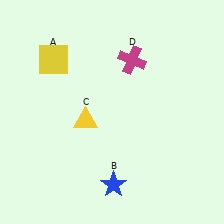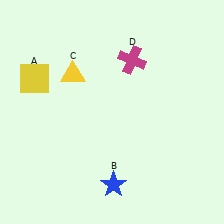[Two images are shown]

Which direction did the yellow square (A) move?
The yellow square (A) moved left.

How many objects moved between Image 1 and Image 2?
2 objects moved between the two images.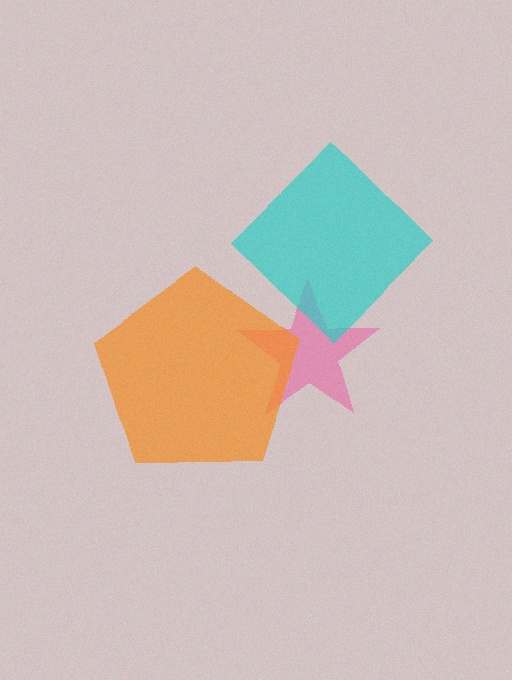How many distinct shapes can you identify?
There are 3 distinct shapes: a pink star, a cyan diamond, an orange pentagon.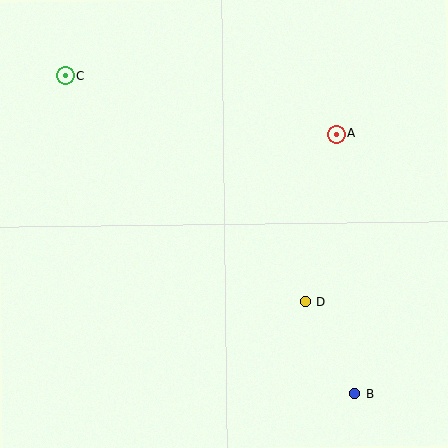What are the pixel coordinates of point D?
Point D is at (305, 302).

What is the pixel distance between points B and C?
The distance between B and C is 430 pixels.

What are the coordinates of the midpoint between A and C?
The midpoint between A and C is at (201, 105).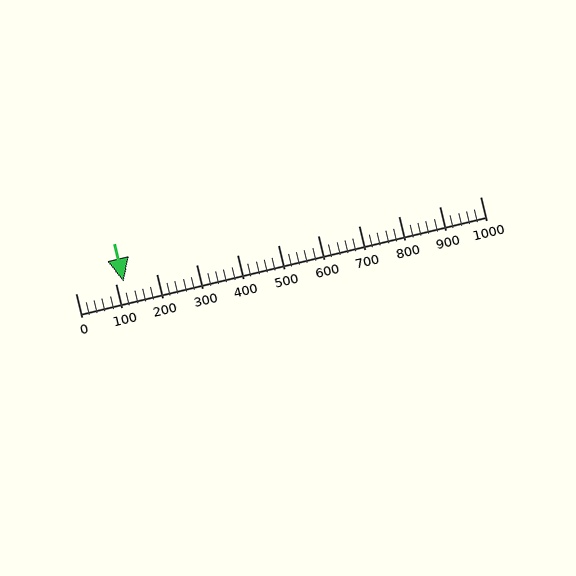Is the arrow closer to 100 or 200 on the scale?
The arrow is closer to 100.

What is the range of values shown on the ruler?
The ruler shows values from 0 to 1000.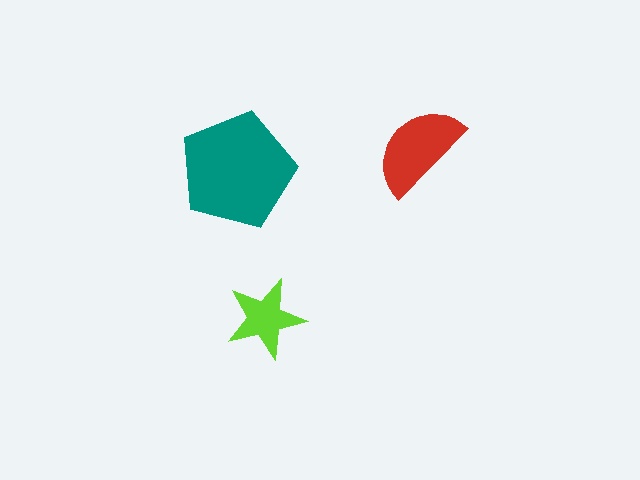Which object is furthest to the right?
The red semicircle is rightmost.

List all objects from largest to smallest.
The teal pentagon, the red semicircle, the lime star.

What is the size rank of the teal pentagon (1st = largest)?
1st.